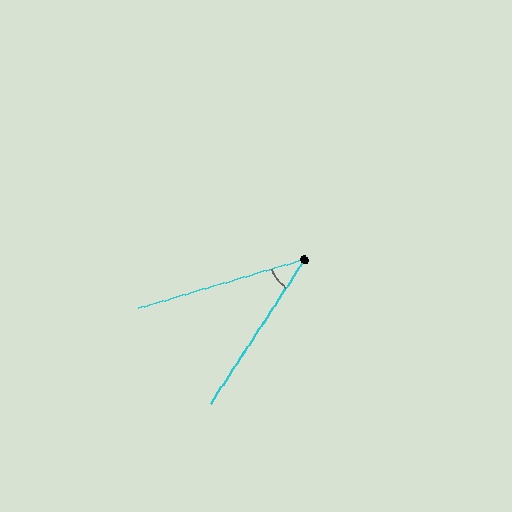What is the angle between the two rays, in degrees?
Approximately 40 degrees.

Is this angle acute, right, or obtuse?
It is acute.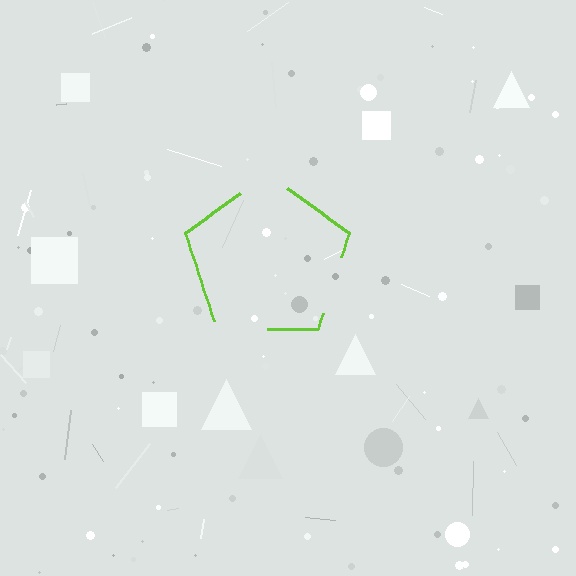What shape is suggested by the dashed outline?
The dashed outline suggests a pentagon.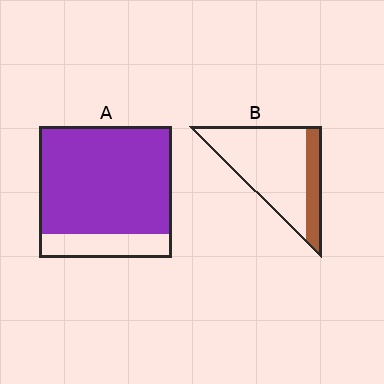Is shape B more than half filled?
No.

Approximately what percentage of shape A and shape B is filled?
A is approximately 80% and B is approximately 25%.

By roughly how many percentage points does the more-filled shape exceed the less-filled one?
By roughly 60 percentage points (A over B).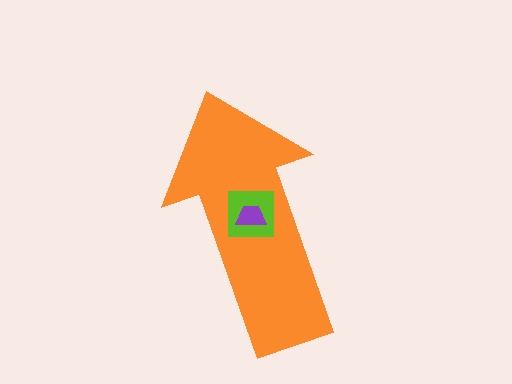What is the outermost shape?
The orange arrow.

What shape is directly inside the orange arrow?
The lime square.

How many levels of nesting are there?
3.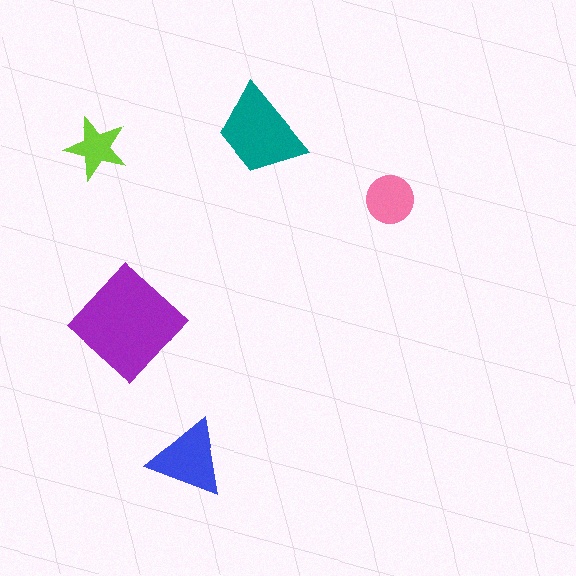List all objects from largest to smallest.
The purple diamond, the teal trapezoid, the blue triangle, the pink circle, the lime star.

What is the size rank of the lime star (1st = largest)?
5th.